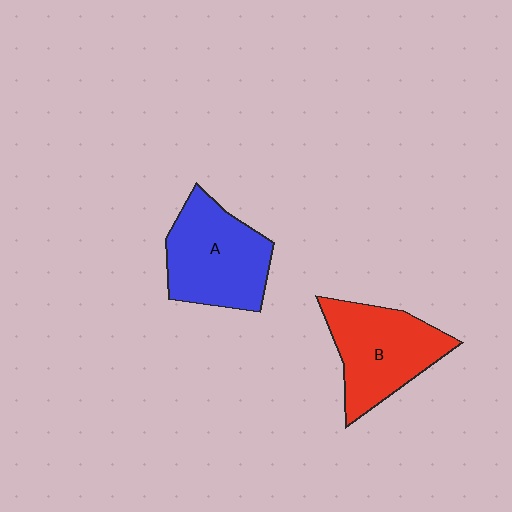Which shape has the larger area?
Shape A (blue).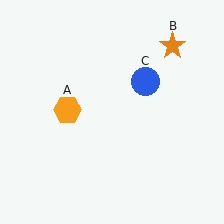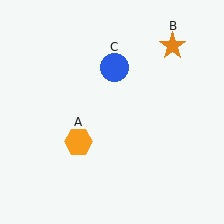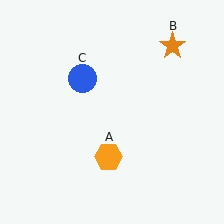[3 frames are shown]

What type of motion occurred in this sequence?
The orange hexagon (object A), blue circle (object C) rotated counterclockwise around the center of the scene.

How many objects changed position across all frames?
2 objects changed position: orange hexagon (object A), blue circle (object C).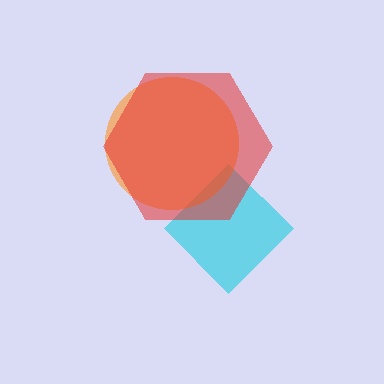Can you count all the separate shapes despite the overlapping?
Yes, there are 3 separate shapes.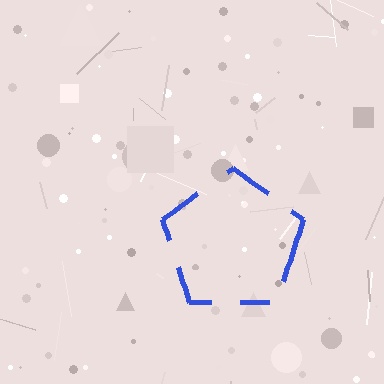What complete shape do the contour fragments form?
The contour fragments form a pentagon.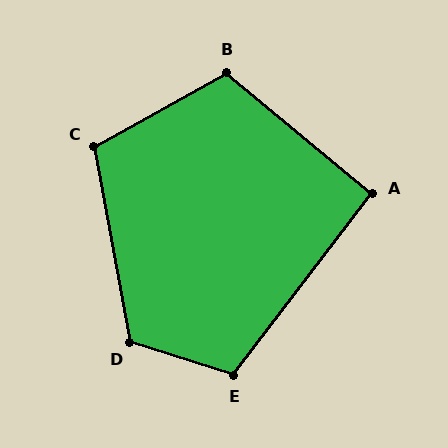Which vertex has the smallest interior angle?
A, at approximately 92 degrees.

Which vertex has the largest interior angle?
D, at approximately 118 degrees.